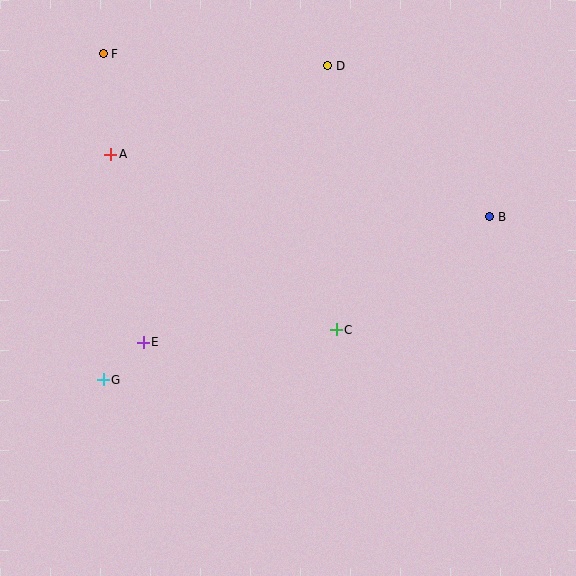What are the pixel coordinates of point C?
Point C is at (336, 330).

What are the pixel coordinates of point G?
Point G is at (103, 380).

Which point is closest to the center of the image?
Point C at (336, 330) is closest to the center.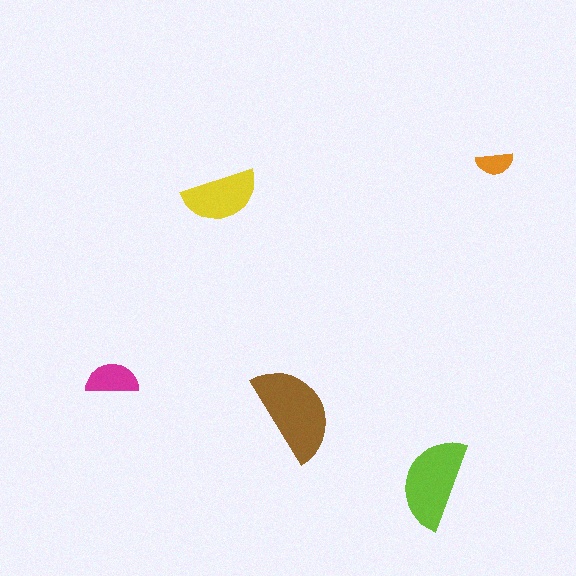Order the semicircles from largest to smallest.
the brown one, the lime one, the yellow one, the magenta one, the orange one.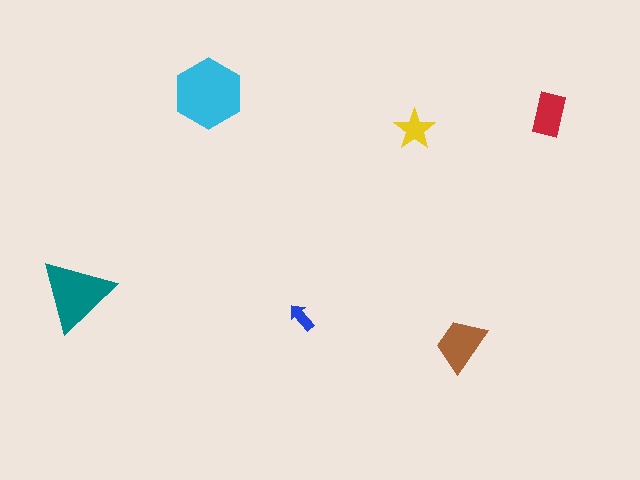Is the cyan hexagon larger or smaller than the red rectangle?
Larger.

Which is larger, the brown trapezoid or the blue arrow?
The brown trapezoid.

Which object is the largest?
The cyan hexagon.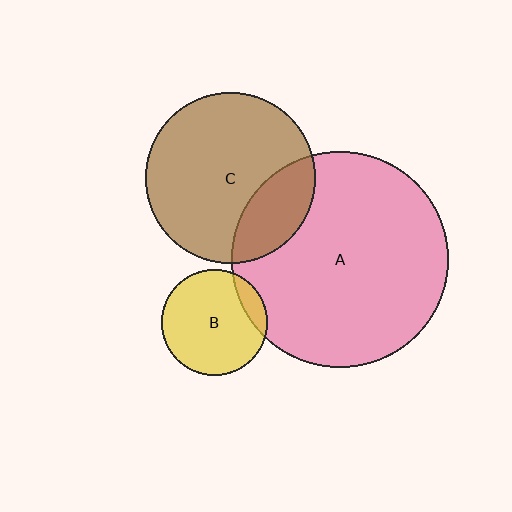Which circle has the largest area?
Circle A (pink).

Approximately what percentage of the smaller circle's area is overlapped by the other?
Approximately 25%.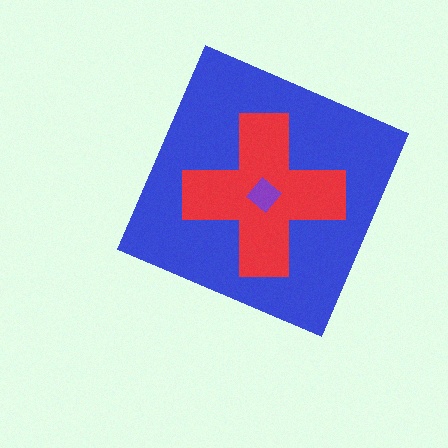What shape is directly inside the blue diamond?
The red cross.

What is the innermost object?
The purple diamond.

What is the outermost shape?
The blue diamond.